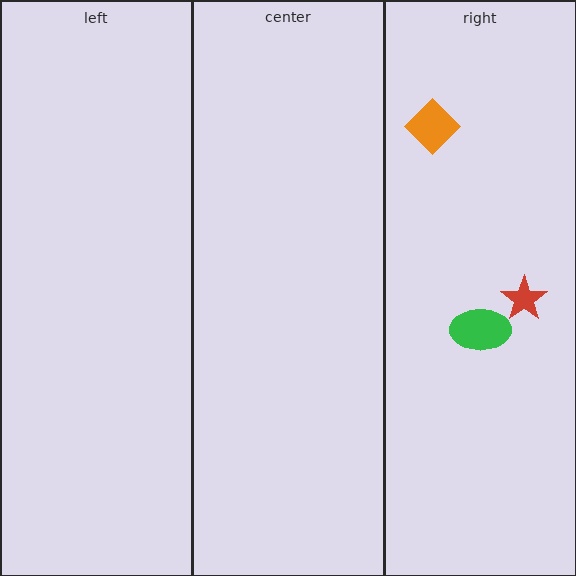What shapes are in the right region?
The red star, the orange diamond, the green ellipse.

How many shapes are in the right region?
3.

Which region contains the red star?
The right region.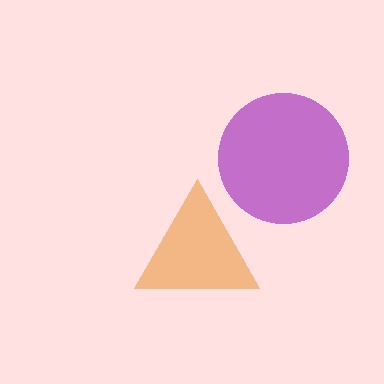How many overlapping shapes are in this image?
There are 2 overlapping shapes in the image.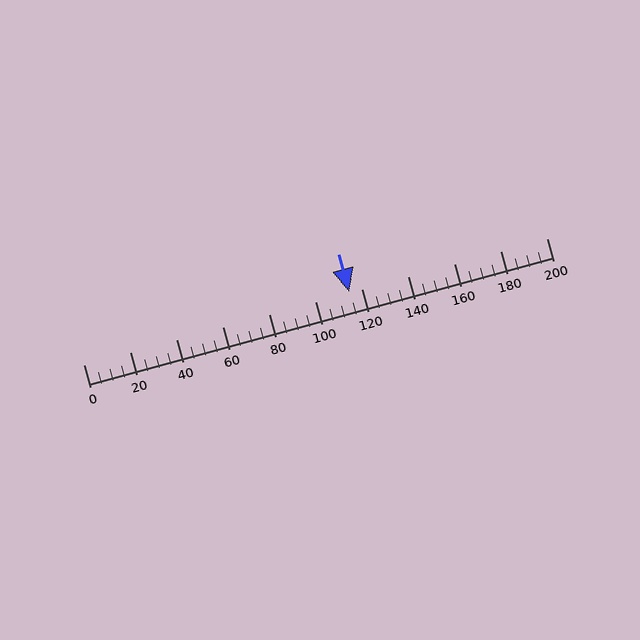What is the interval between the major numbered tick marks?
The major tick marks are spaced 20 units apart.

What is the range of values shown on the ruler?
The ruler shows values from 0 to 200.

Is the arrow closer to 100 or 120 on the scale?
The arrow is closer to 120.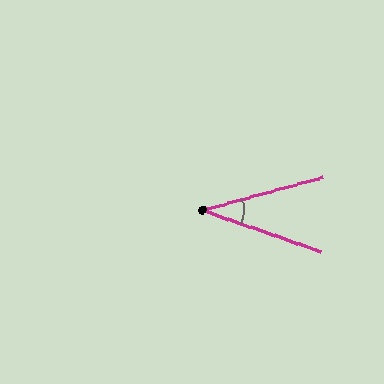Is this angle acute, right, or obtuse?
It is acute.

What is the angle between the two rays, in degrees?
Approximately 34 degrees.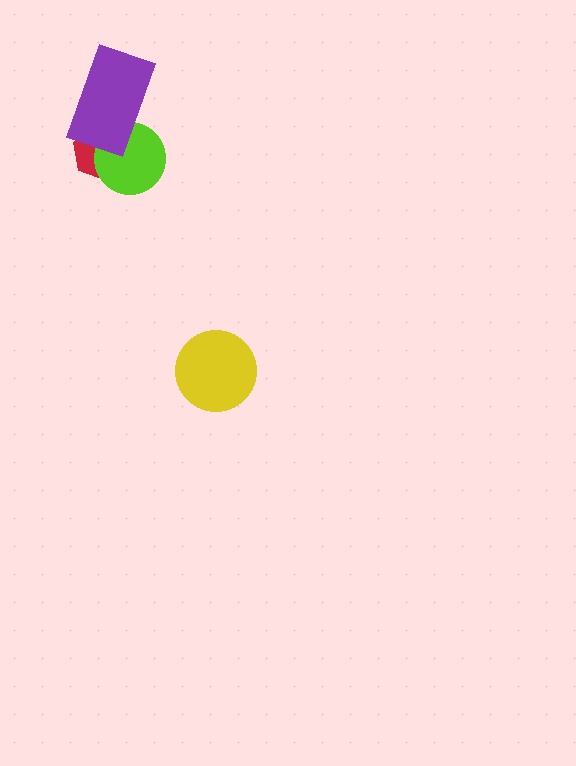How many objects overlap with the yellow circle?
0 objects overlap with the yellow circle.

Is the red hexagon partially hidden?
Yes, it is partially covered by another shape.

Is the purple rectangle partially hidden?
No, no other shape covers it.